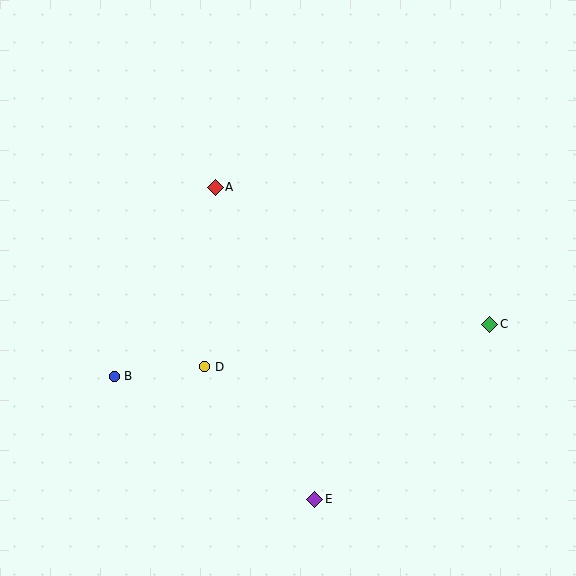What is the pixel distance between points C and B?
The distance between C and B is 379 pixels.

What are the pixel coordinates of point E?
Point E is at (315, 499).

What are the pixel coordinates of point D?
Point D is at (205, 367).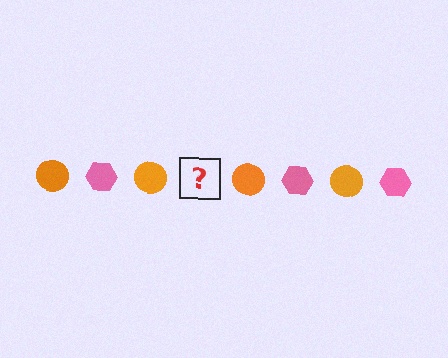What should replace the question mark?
The question mark should be replaced with a pink hexagon.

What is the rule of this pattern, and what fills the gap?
The rule is that the pattern alternates between orange circle and pink hexagon. The gap should be filled with a pink hexagon.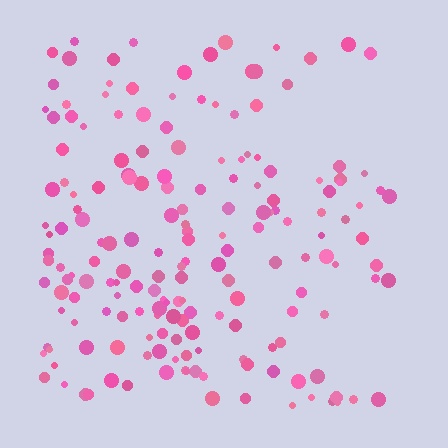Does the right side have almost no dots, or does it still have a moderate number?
Still a moderate number, just noticeably fewer than the left.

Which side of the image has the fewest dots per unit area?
The right.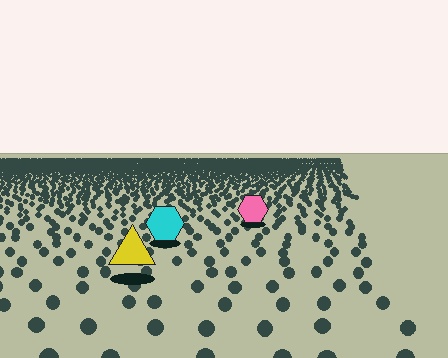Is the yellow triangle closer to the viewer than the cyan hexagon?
Yes. The yellow triangle is closer — you can tell from the texture gradient: the ground texture is coarser near it.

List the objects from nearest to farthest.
From nearest to farthest: the yellow triangle, the cyan hexagon, the pink hexagon.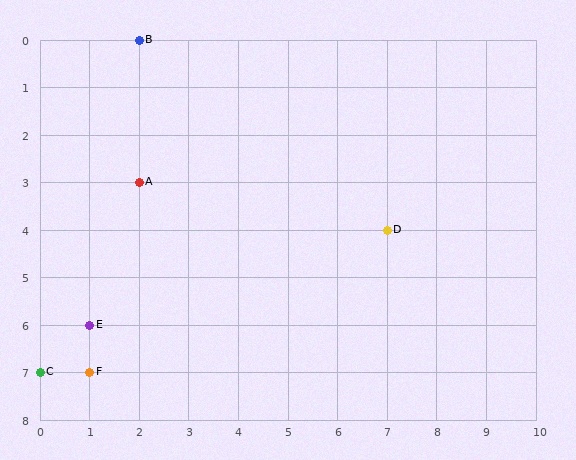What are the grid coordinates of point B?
Point B is at grid coordinates (2, 0).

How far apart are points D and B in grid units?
Points D and B are 5 columns and 4 rows apart (about 6.4 grid units diagonally).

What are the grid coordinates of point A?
Point A is at grid coordinates (2, 3).